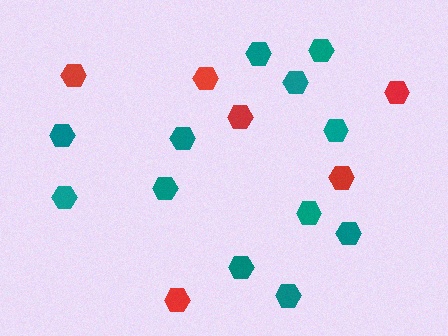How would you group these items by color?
There are 2 groups: one group of red hexagons (6) and one group of teal hexagons (12).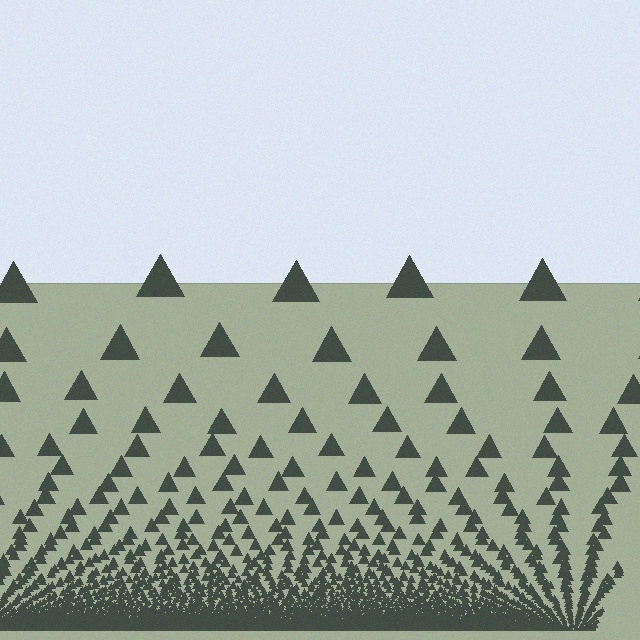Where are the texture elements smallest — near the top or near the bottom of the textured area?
Near the bottom.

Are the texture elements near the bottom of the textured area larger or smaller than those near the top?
Smaller. The gradient is inverted — elements near the bottom are smaller and denser.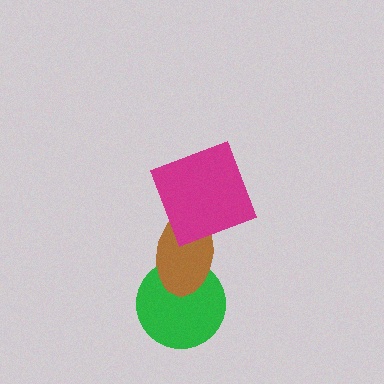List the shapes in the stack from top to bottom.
From top to bottom: the magenta square, the brown ellipse, the green circle.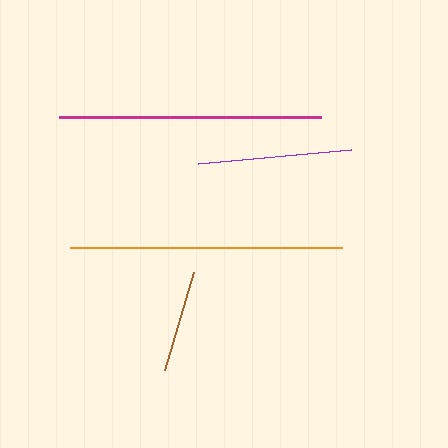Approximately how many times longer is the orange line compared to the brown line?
The orange line is approximately 2.7 times the length of the brown line.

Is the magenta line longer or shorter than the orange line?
The orange line is longer than the magenta line.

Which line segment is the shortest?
The brown line is the shortest at approximately 102 pixels.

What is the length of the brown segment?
The brown segment is approximately 102 pixels long.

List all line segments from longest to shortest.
From longest to shortest: orange, magenta, purple, brown.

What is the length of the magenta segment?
The magenta segment is approximately 262 pixels long.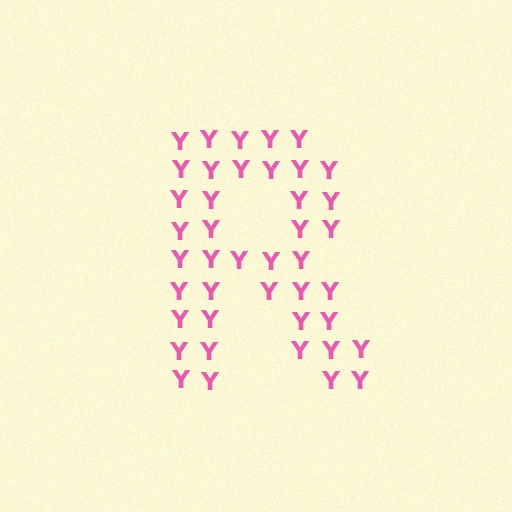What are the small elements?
The small elements are letter Y's.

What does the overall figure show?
The overall figure shows the letter R.